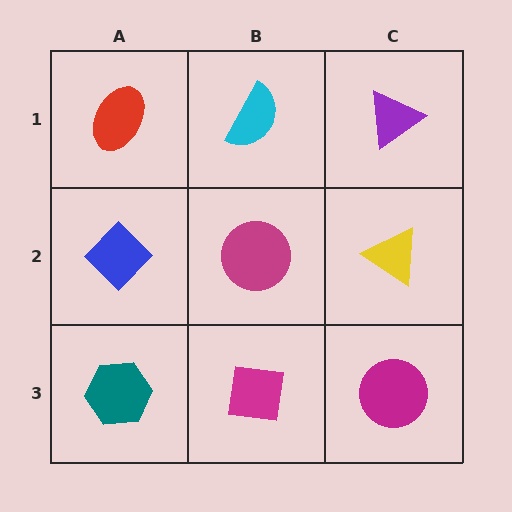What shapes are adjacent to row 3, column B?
A magenta circle (row 2, column B), a teal hexagon (row 3, column A), a magenta circle (row 3, column C).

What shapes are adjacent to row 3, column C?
A yellow triangle (row 2, column C), a magenta square (row 3, column B).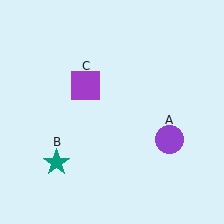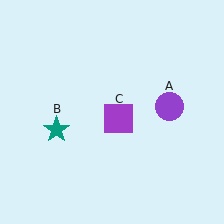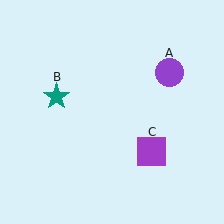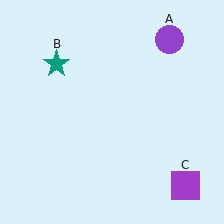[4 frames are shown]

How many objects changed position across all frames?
3 objects changed position: purple circle (object A), teal star (object B), purple square (object C).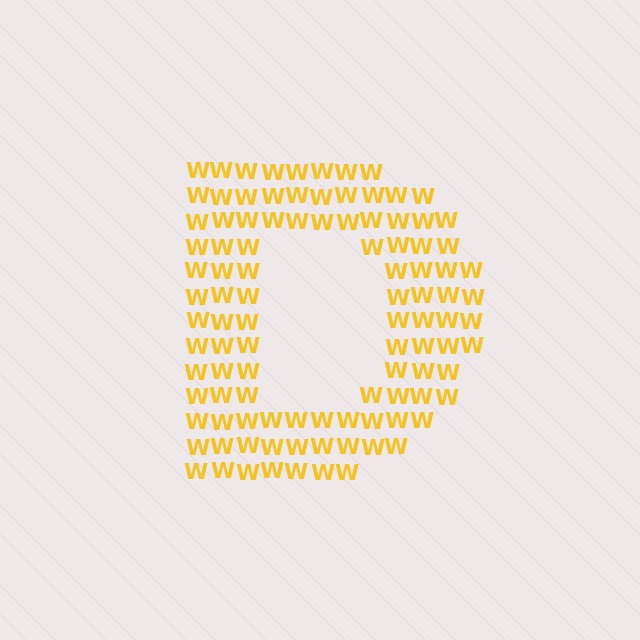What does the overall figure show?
The overall figure shows the letter D.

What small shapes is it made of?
It is made of small letter W's.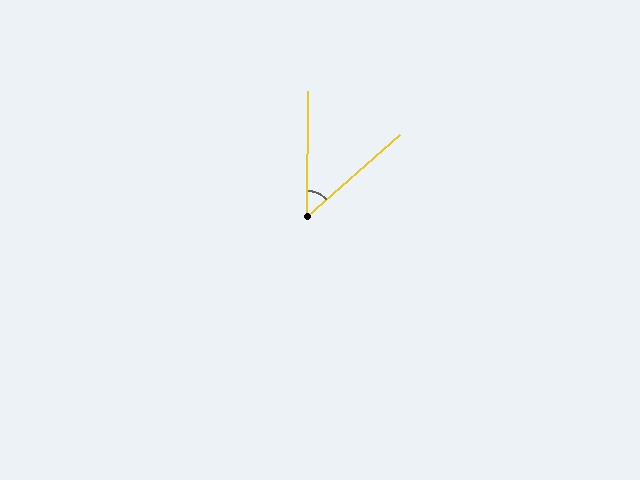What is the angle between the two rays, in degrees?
Approximately 48 degrees.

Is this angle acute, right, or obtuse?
It is acute.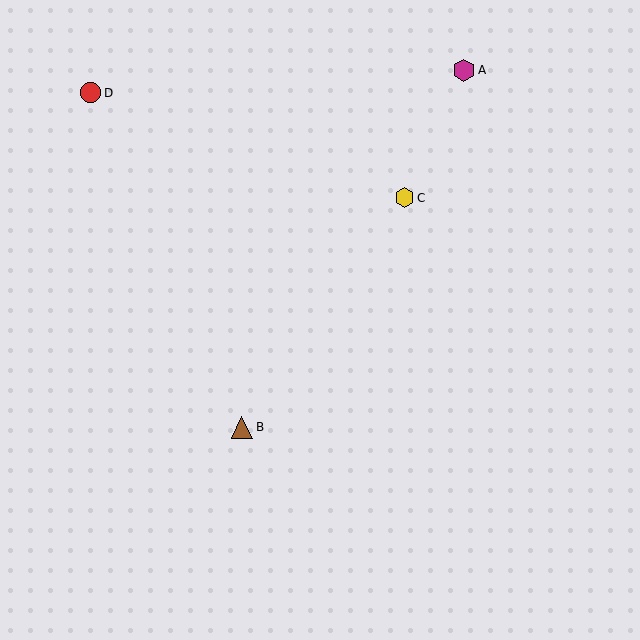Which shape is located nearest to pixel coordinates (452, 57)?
The magenta hexagon (labeled A) at (464, 70) is nearest to that location.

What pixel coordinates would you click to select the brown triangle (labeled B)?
Click at (242, 427) to select the brown triangle B.